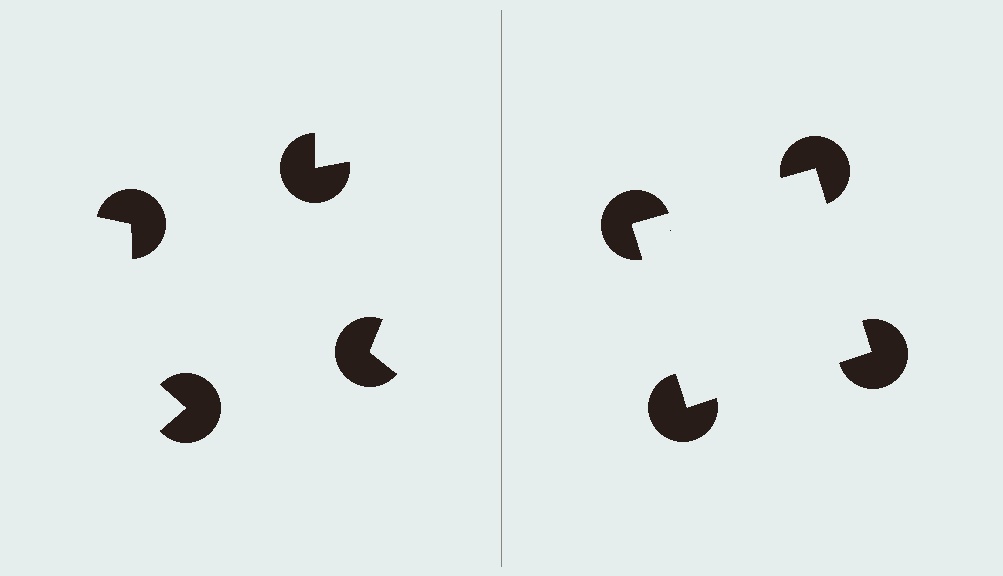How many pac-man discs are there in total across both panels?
8 — 4 on each side.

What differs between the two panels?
The pac-man discs are positioned identically on both sides; only the wedge orientations differ. On the right they align to a square; on the left they are misaligned.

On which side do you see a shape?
An illusory square appears on the right side. On the left side the wedge cuts are rotated, so no coherent shape forms.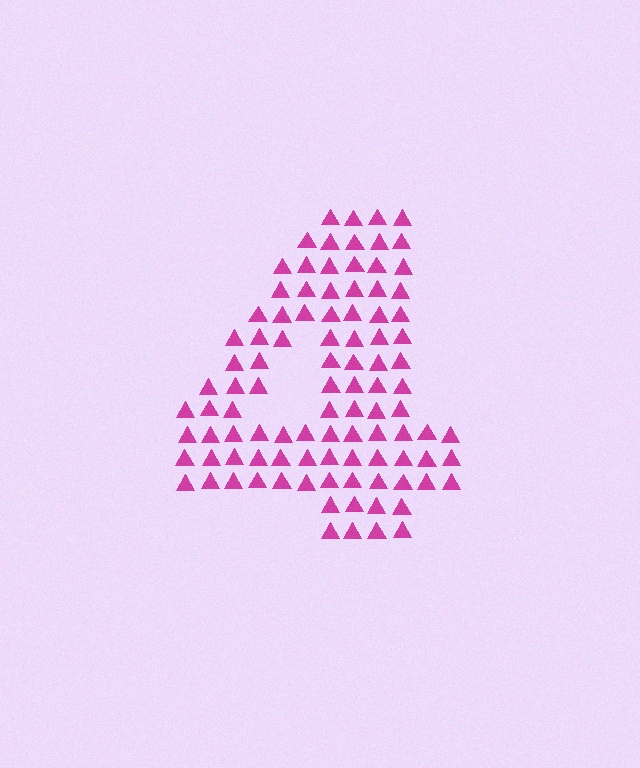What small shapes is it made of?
It is made of small triangles.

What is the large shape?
The large shape is the digit 4.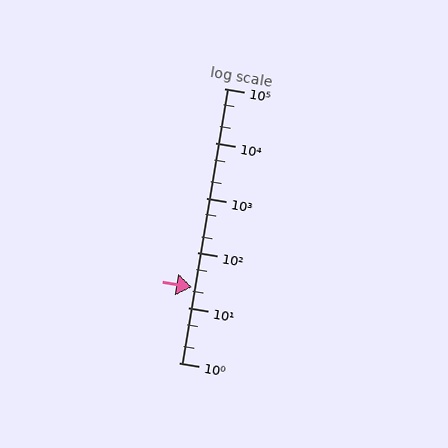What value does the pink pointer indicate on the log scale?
The pointer indicates approximately 24.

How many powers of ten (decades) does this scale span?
The scale spans 5 decades, from 1 to 100000.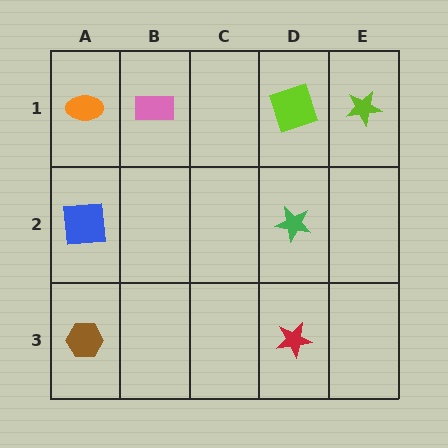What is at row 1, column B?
A pink rectangle.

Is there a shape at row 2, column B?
No, that cell is empty.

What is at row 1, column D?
A lime square.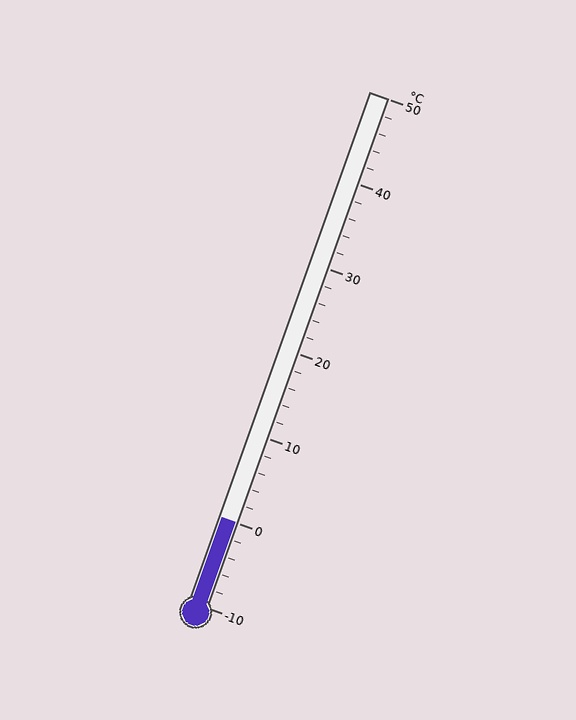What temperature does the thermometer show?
The thermometer shows approximately 0°C.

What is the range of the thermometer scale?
The thermometer scale ranges from -10°C to 50°C.